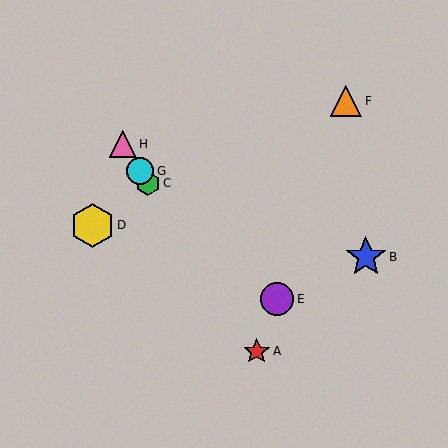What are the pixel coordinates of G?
Object G is at (140, 171).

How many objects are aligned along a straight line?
4 objects (A, C, G, H) are aligned along a straight line.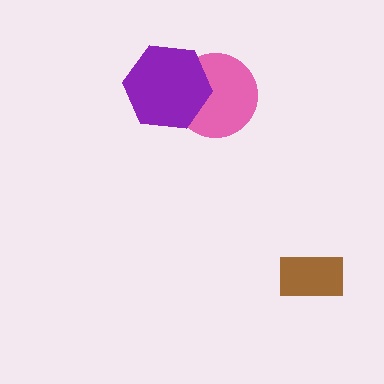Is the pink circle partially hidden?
Yes, it is partially covered by another shape.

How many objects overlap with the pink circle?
1 object overlaps with the pink circle.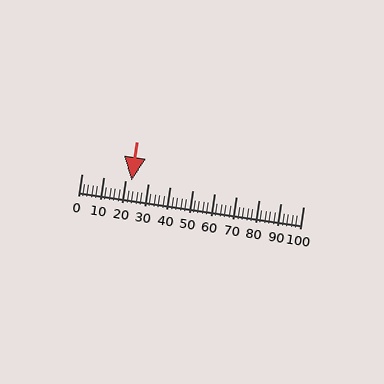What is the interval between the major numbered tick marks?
The major tick marks are spaced 10 units apart.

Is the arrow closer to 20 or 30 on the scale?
The arrow is closer to 20.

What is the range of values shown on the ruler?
The ruler shows values from 0 to 100.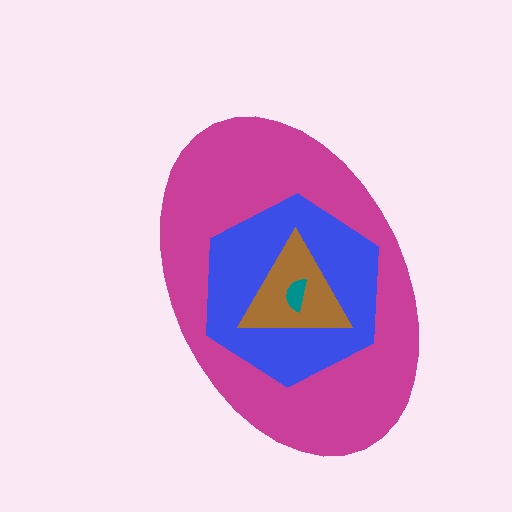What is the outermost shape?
The magenta ellipse.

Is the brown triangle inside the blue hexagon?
Yes.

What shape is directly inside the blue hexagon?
The brown triangle.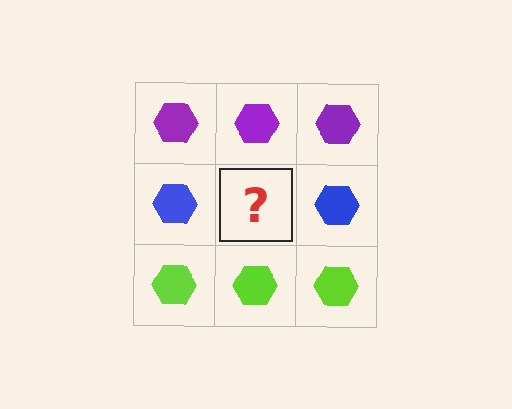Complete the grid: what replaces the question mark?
The question mark should be replaced with a blue hexagon.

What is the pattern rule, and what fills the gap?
The rule is that each row has a consistent color. The gap should be filled with a blue hexagon.